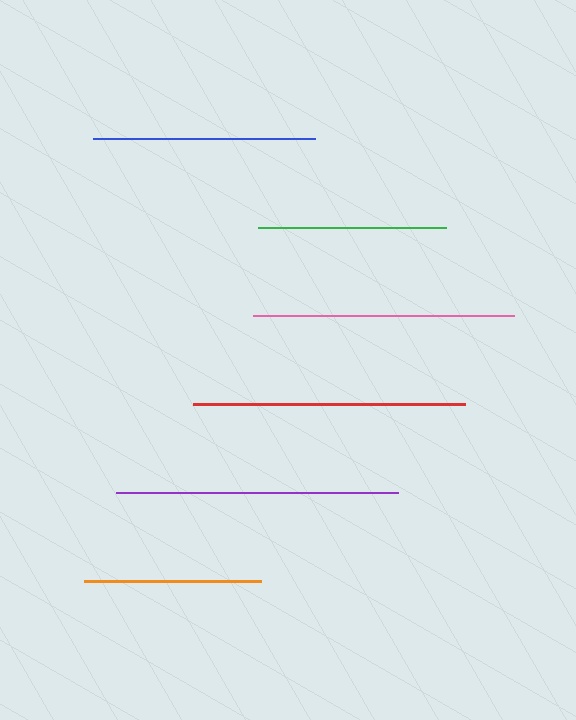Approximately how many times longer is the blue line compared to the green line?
The blue line is approximately 1.2 times the length of the green line.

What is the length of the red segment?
The red segment is approximately 271 pixels long.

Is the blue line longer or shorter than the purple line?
The purple line is longer than the blue line.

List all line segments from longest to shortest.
From longest to shortest: purple, red, pink, blue, green, orange.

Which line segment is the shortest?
The orange line is the shortest at approximately 177 pixels.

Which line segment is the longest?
The purple line is the longest at approximately 282 pixels.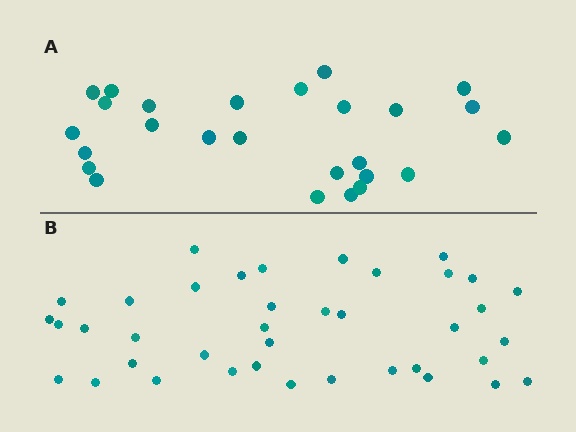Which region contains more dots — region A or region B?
Region B (the bottom region) has more dots.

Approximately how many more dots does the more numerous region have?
Region B has approximately 15 more dots than region A.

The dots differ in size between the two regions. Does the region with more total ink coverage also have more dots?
No. Region A has more total ink coverage because its dots are larger, but region B actually contains more individual dots. Total area can be misleading — the number of items is what matters here.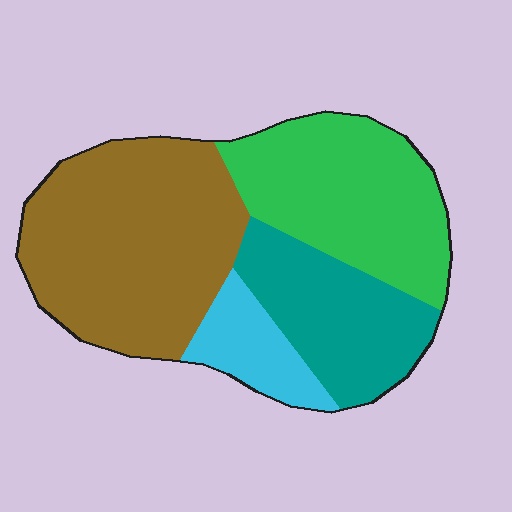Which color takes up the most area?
Brown, at roughly 40%.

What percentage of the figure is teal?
Teal takes up about one fifth (1/5) of the figure.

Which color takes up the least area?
Cyan, at roughly 10%.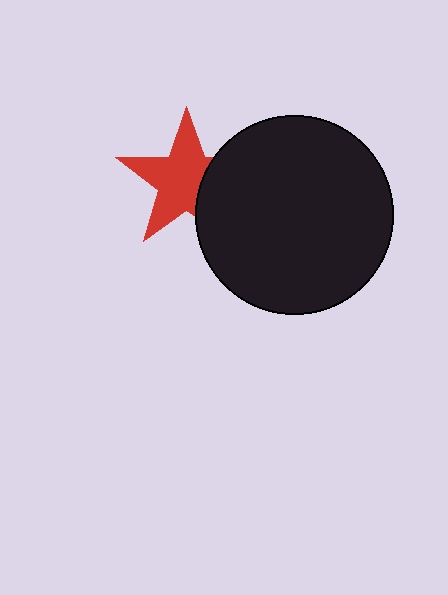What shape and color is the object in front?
The object in front is a black circle.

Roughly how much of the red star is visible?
Most of it is visible (roughly 69%).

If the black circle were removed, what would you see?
You would see the complete red star.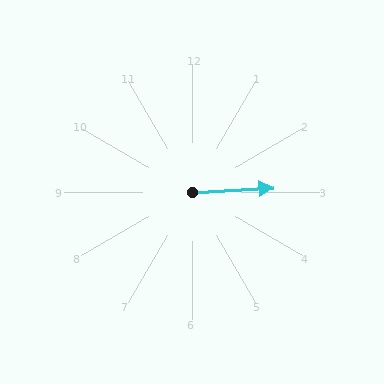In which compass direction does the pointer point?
East.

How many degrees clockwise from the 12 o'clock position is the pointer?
Approximately 87 degrees.